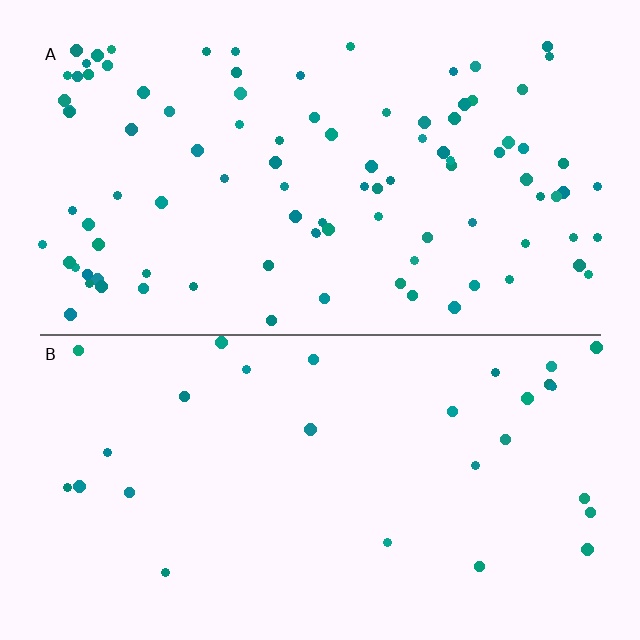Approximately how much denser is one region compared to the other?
Approximately 3.3× — region A over region B.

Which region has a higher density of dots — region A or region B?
A (the top).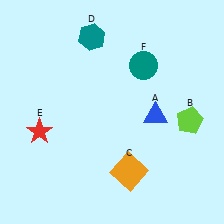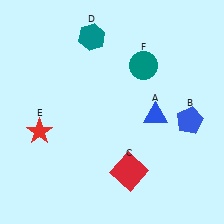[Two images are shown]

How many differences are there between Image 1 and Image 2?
There are 2 differences between the two images.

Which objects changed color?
B changed from lime to blue. C changed from orange to red.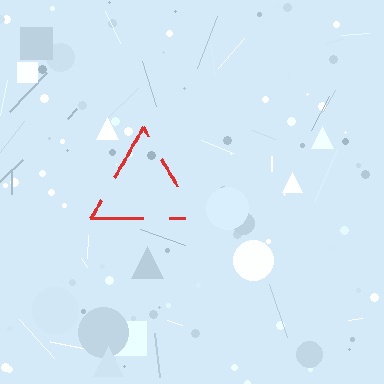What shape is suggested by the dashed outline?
The dashed outline suggests a triangle.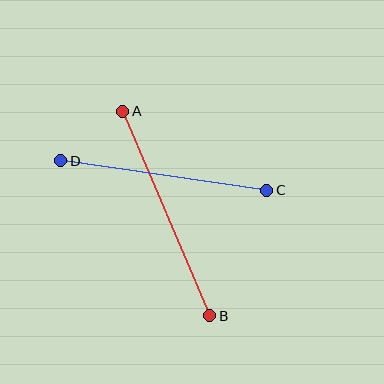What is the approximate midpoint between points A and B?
The midpoint is at approximately (166, 213) pixels.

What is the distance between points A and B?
The distance is approximately 222 pixels.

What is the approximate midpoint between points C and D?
The midpoint is at approximately (164, 175) pixels.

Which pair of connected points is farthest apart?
Points A and B are farthest apart.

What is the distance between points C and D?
The distance is approximately 208 pixels.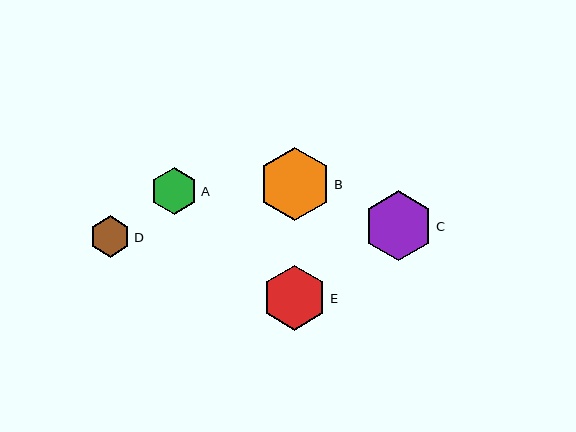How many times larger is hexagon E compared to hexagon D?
Hexagon E is approximately 1.6 times the size of hexagon D.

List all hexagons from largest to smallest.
From largest to smallest: B, C, E, A, D.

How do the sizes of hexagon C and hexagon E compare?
Hexagon C and hexagon E are approximately the same size.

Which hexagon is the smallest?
Hexagon D is the smallest with a size of approximately 41 pixels.